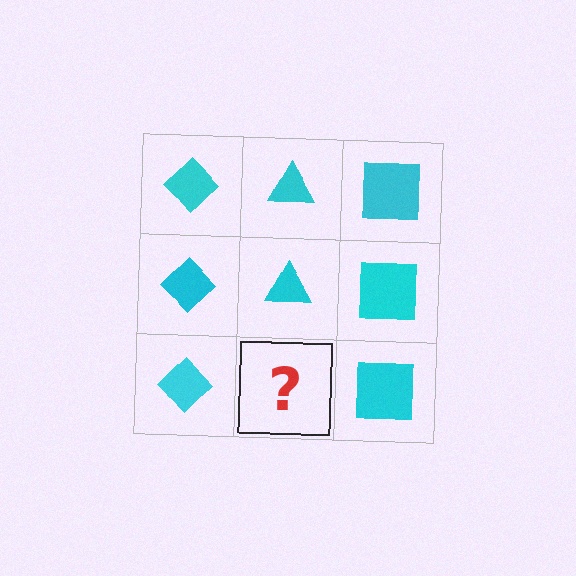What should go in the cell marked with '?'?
The missing cell should contain a cyan triangle.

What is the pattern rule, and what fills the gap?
The rule is that each column has a consistent shape. The gap should be filled with a cyan triangle.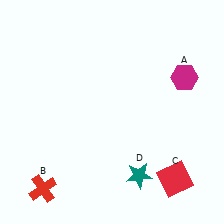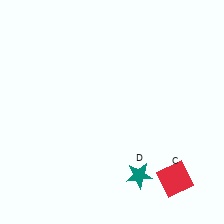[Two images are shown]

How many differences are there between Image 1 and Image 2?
There are 2 differences between the two images.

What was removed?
The red cross (B), the magenta hexagon (A) were removed in Image 2.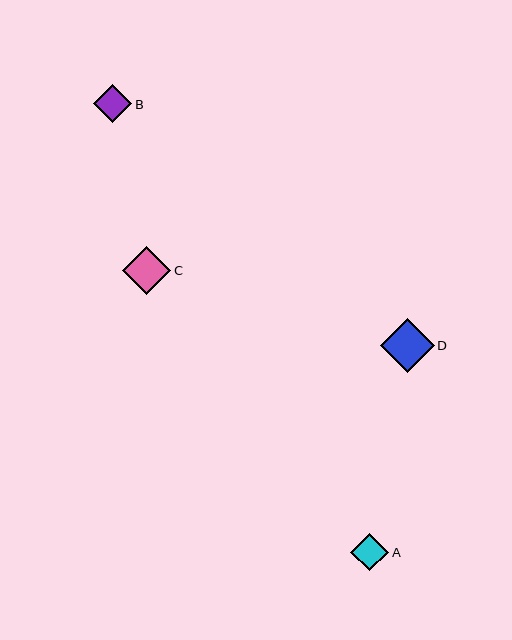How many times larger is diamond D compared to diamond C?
Diamond D is approximately 1.1 times the size of diamond C.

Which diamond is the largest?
Diamond D is the largest with a size of approximately 54 pixels.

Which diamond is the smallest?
Diamond A is the smallest with a size of approximately 38 pixels.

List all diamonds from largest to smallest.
From largest to smallest: D, C, B, A.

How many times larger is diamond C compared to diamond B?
Diamond C is approximately 1.3 times the size of diamond B.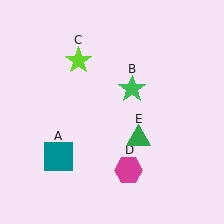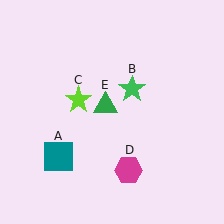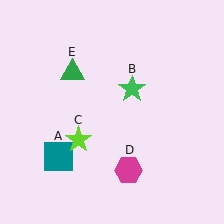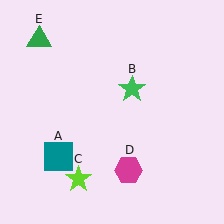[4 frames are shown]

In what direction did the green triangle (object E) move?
The green triangle (object E) moved up and to the left.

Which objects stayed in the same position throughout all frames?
Teal square (object A) and green star (object B) and magenta hexagon (object D) remained stationary.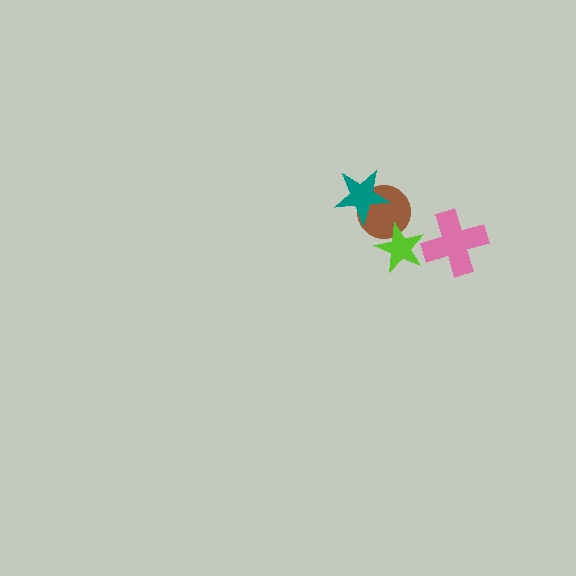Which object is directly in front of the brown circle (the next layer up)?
The lime star is directly in front of the brown circle.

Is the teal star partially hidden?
No, no other shape covers it.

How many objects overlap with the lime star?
1 object overlaps with the lime star.